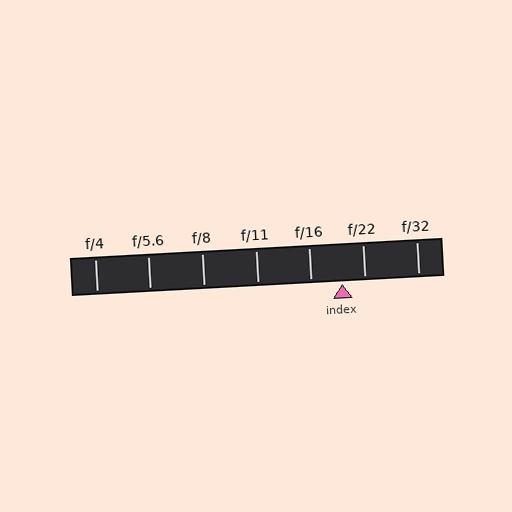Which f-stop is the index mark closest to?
The index mark is closest to f/22.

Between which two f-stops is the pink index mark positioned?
The index mark is between f/16 and f/22.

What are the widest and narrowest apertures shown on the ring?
The widest aperture shown is f/4 and the narrowest is f/32.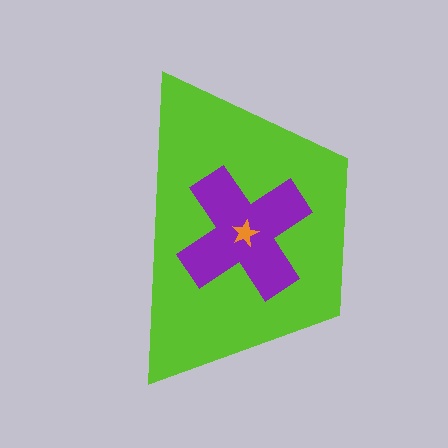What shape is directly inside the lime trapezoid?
The purple cross.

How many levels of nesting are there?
3.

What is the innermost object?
The orange star.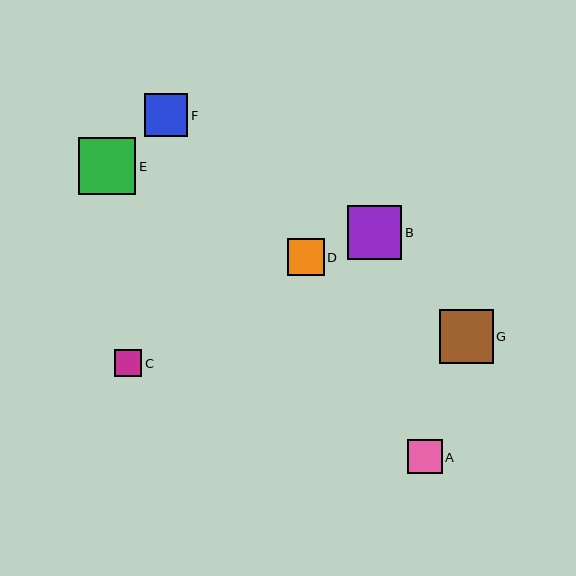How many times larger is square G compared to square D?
Square G is approximately 1.5 times the size of square D.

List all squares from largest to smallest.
From largest to smallest: E, B, G, F, D, A, C.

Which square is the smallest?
Square C is the smallest with a size of approximately 27 pixels.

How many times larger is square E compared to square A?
Square E is approximately 1.7 times the size of square A.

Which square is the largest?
Square E is the largest with a size of approximately 57 pixels.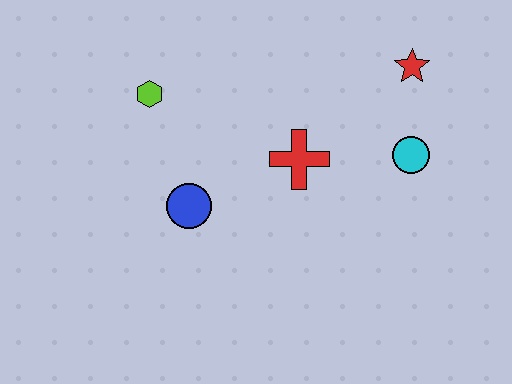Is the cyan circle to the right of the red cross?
Yes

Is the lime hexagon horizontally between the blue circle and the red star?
No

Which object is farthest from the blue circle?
The red star is farthest from the blue circle.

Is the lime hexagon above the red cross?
Yes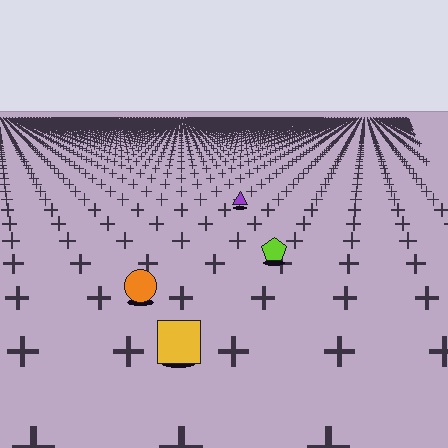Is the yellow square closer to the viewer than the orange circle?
Yes. The yellow square is closer — you can tell from the texture gradient: the ground texture is coarser near it.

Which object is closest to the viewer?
The yellow square is closest. The texture marks near it are larger and more spread out.